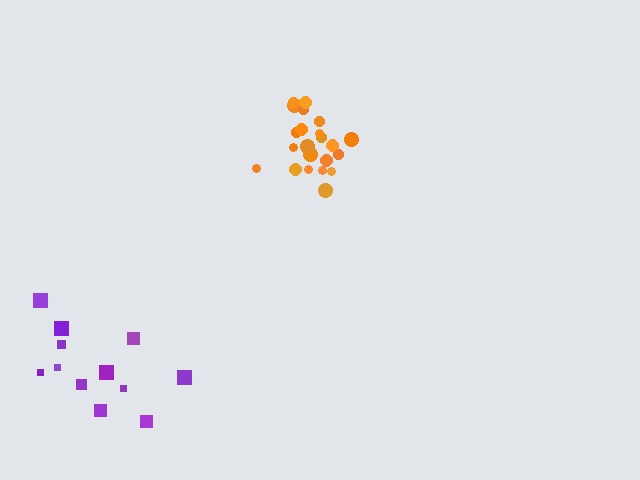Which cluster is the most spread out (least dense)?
Purple.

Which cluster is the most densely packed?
Orange.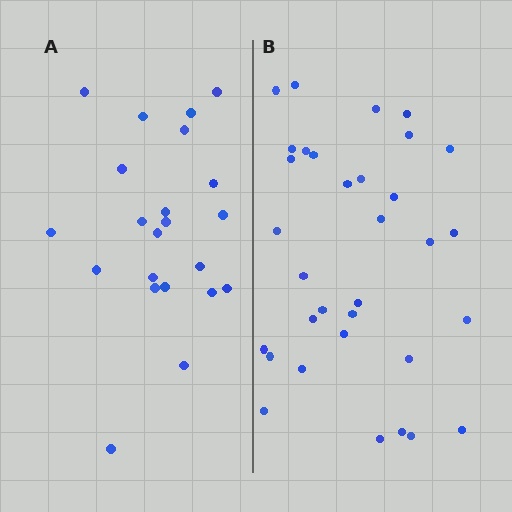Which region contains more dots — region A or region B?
Region B (the right region) has more dots.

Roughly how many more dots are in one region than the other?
Region B has roughly 12 or so more dots than region A.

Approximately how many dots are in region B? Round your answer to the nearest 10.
About 30 dots. (The exact count is 33, which rounds to 30.)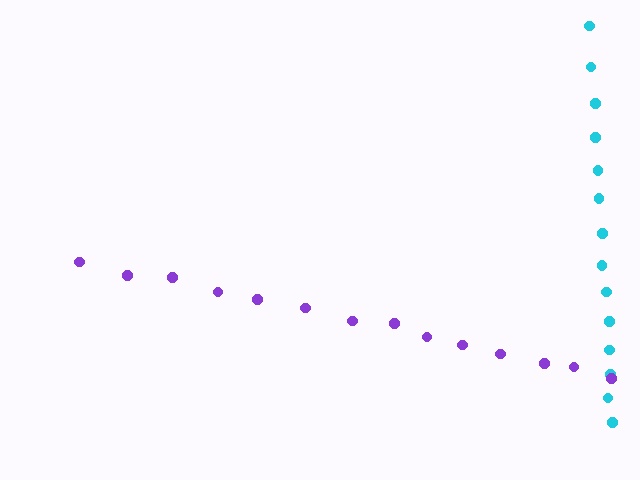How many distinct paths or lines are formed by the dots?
There are 2 distinct paths.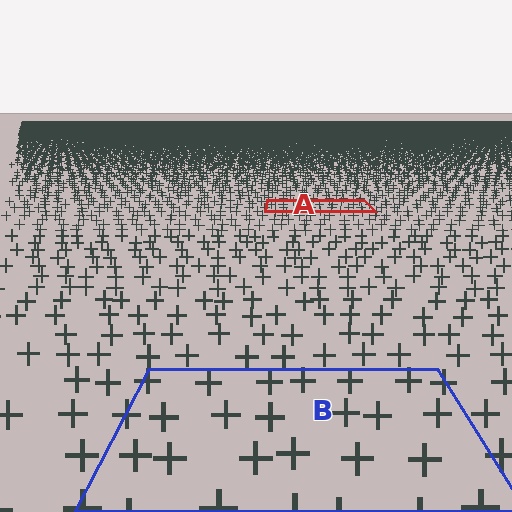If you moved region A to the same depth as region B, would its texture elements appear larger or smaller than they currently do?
They would appear larger. At a closer depth, the same texture elements are projected at a bigger on-screen size.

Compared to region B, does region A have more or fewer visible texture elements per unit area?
Region A has more texture elements per unit area — they are packed more densely because it is farther away.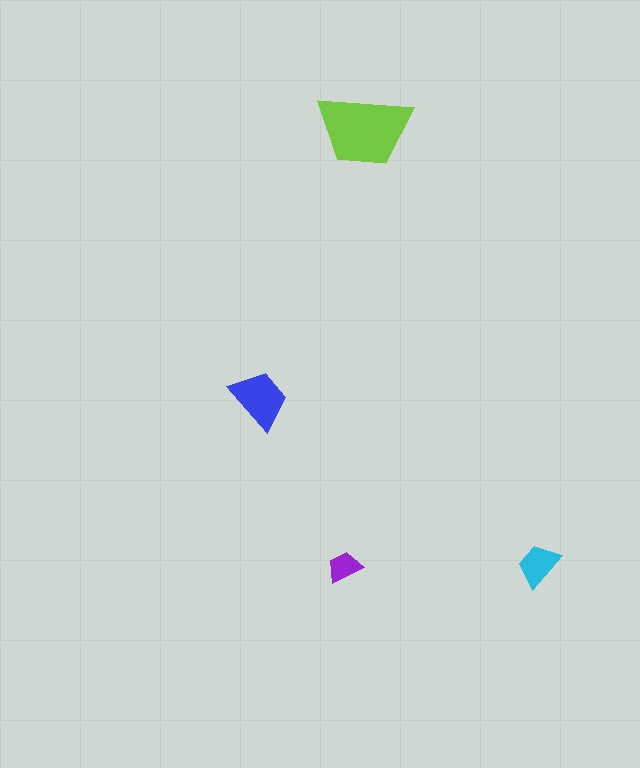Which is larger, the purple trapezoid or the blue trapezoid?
The blue one.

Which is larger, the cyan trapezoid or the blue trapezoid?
The blue one.